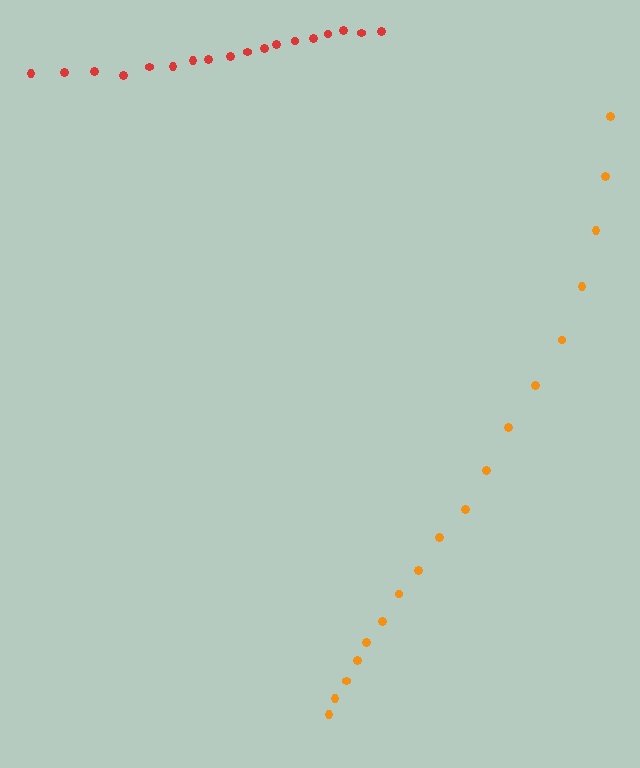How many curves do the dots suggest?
There are 2 distinct paths.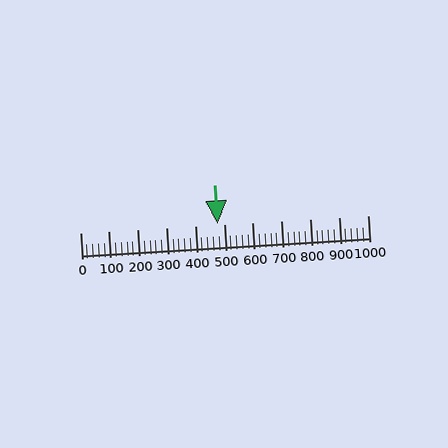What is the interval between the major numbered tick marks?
The major tick marks are spaced 100 units apart.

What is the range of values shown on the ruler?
The ruler shows values from 0 to 1000.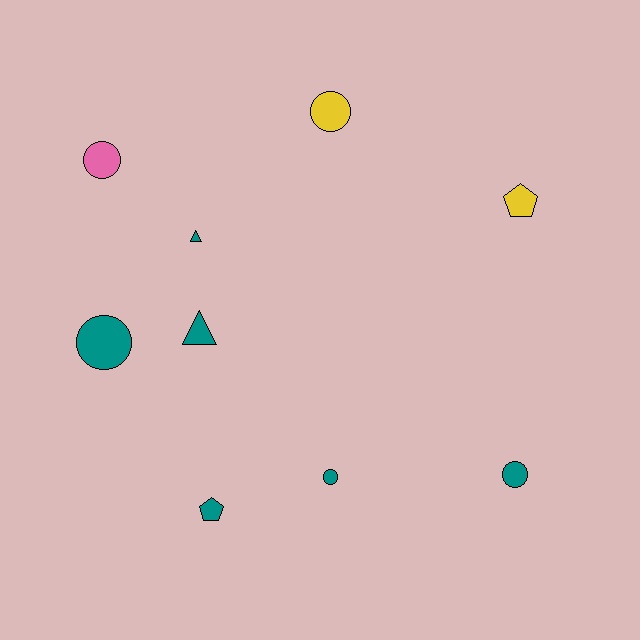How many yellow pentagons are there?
There is 1 yellow pentagon.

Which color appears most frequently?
Teal, with 6 objects.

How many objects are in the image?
There are 9 objects.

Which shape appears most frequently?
Circle, with 5 objects.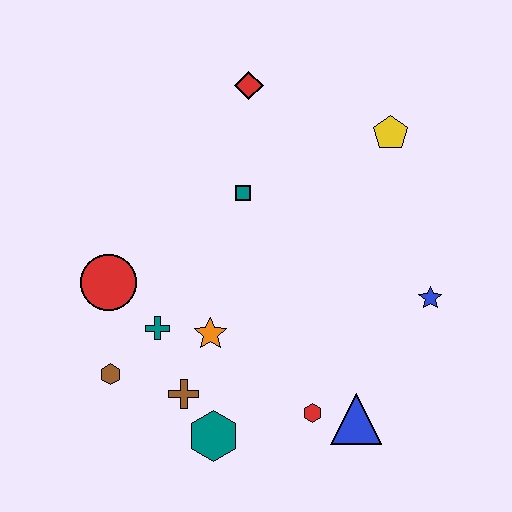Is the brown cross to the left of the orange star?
Yes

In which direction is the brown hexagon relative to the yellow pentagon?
The brown hexagon is to the left of the yellow pentagon.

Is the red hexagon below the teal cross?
Yes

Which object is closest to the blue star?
The blue triangle is closest to the blue star.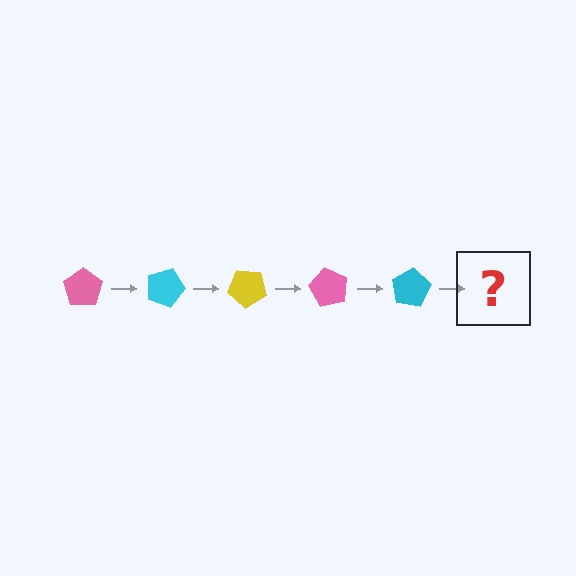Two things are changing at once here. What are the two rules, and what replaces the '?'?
The two rules are that it rotates 20 degrees each step and the color cycles through pink, cyan, and yellow. The '?' should be a yellow pentagon, rotated 100 degrees from the start.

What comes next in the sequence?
The next element should be a yellow pentagon, rotated 100 degrees from the start.